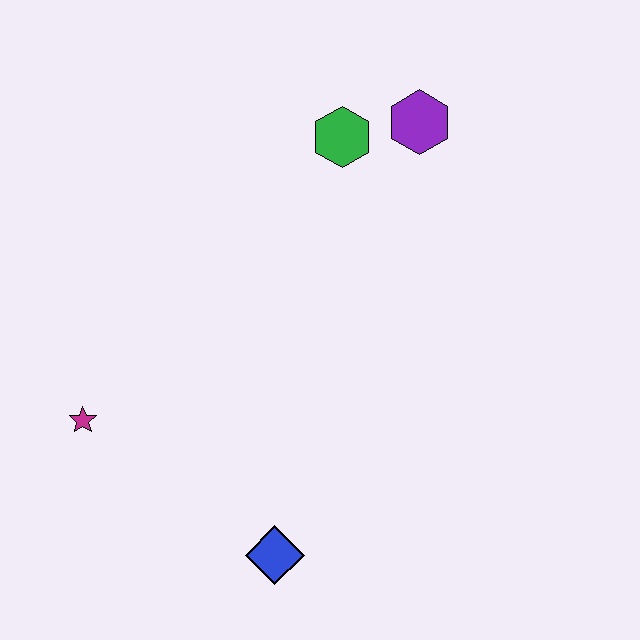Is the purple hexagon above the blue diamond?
Yes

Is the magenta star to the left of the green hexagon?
Yes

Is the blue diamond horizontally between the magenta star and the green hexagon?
Yes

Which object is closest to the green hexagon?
The purple hexagon is closest to the green hexagon.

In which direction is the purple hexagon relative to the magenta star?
The purple hexagon is to the right of the magenta star.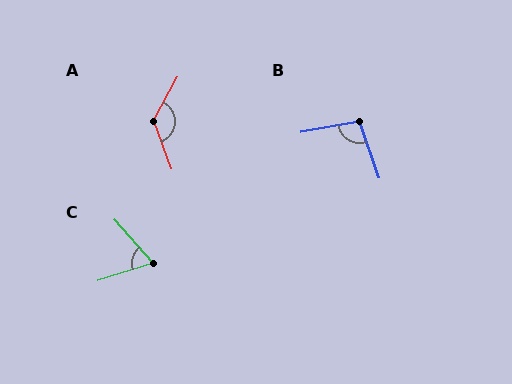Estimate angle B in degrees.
Approximately 100 degrees.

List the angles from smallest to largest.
C (66°), B (100°), A (130°).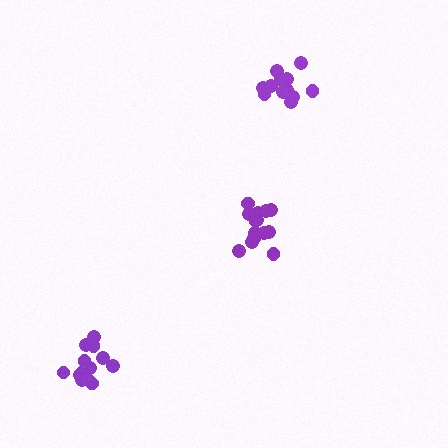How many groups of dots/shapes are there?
There are 3 groups.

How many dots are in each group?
Group 1: 14 dots, Group 2: 13 dots, Group 3: 12 dots (39 total).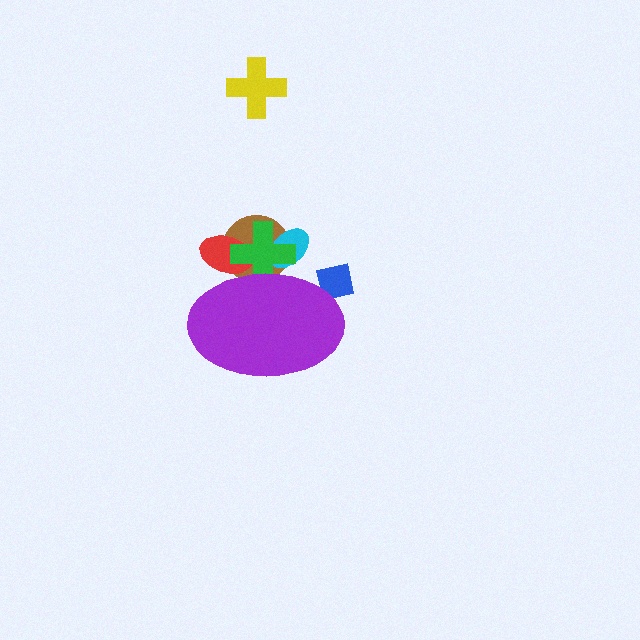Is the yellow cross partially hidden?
No, the yellow cross is fully visible.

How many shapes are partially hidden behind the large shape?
5 shapes are partially hidden.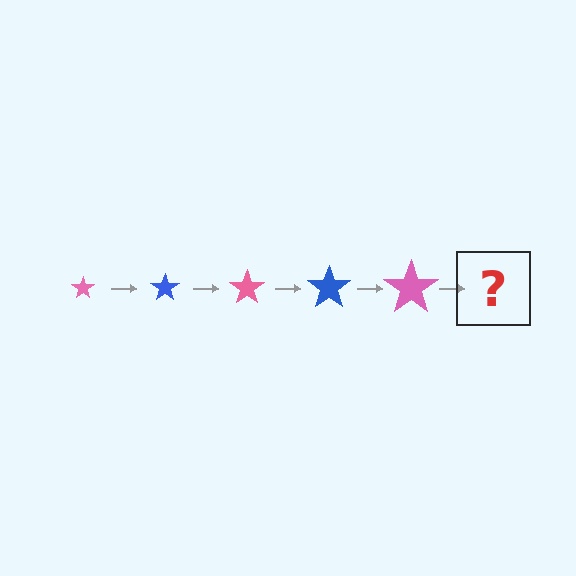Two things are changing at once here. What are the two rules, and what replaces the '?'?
The two rules are that the star grows larger each step and the color cycles through pink and blue. The '?' should be a blue star, larger than the previous one.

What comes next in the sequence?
The next element should be a blue star, larger than the previous one.